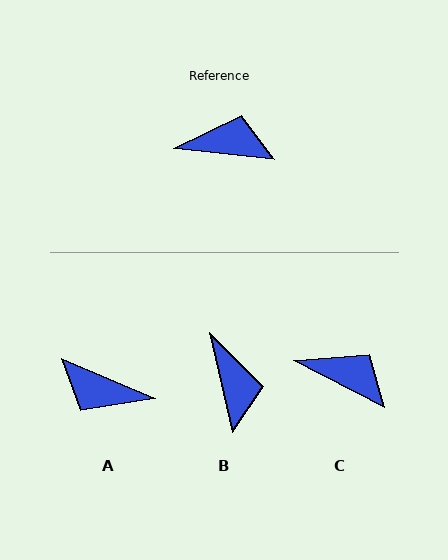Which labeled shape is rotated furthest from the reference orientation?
A, about 164 degrees away.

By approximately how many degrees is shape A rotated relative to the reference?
Approximately 164 degrees counter-clockwise.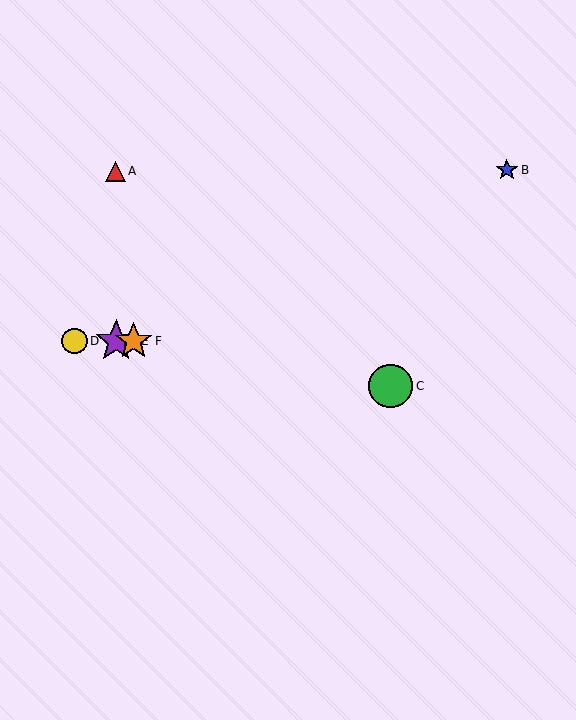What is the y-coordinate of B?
Object B is at y≈170.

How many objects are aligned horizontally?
3 objects (D, E, F) are aligned horizontally.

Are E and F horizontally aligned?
Yes, both are at y≈341.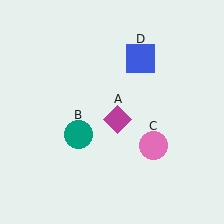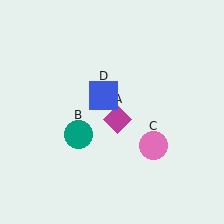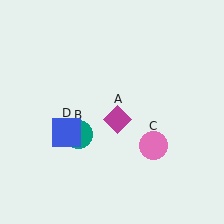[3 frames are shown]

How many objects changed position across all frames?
1 object changed position: blue square (object D).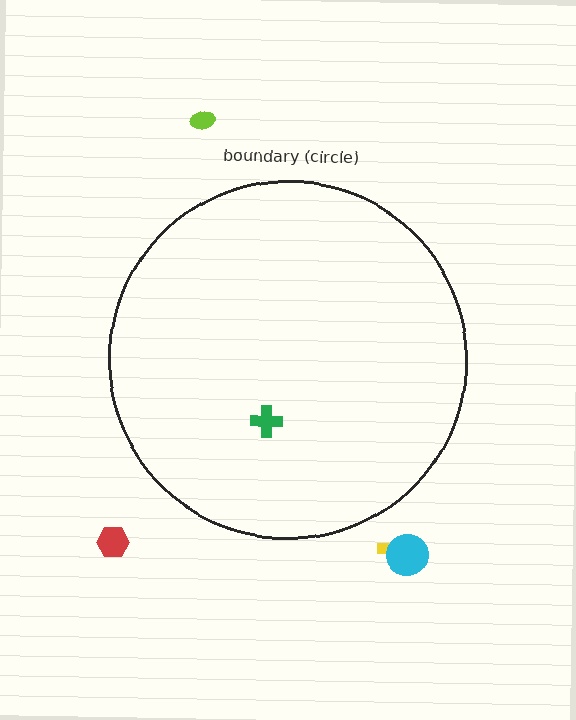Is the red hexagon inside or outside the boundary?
Outside.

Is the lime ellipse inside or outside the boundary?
Outside.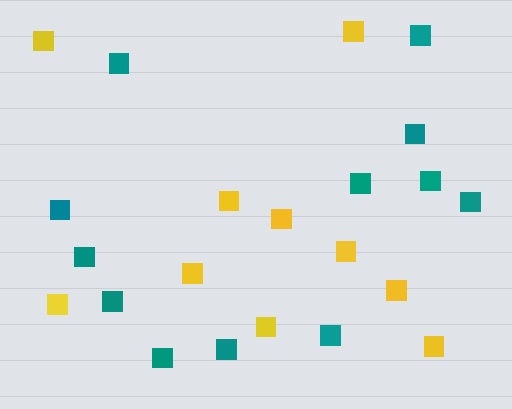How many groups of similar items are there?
There are 2 groups: one group of teal squares (12) and one group of yellow squares (10).